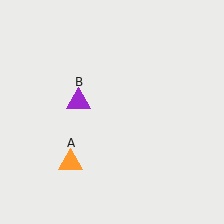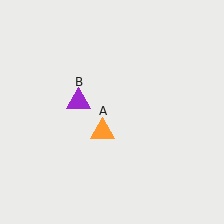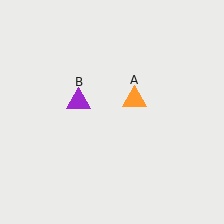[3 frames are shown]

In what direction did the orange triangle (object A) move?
The orange triangle (object A) moved up and to the right.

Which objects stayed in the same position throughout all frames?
Purple triangle (object B) remained stationary.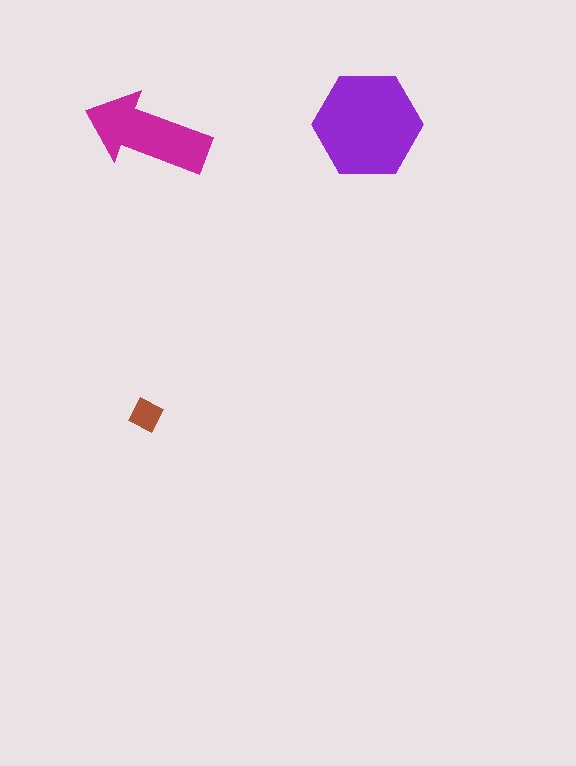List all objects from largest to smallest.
The purple hexagon, the magenta arrow, the brown diamond.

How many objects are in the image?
There are 3 objects in the image.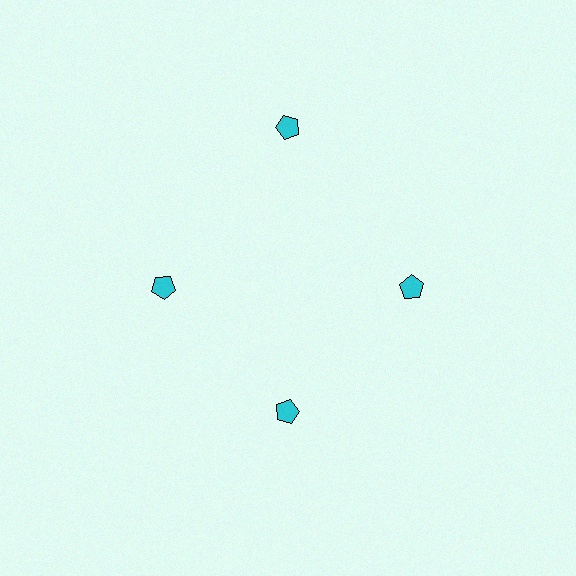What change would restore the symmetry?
The symmetry would be restored by moving it inward, back onto the ring so that all 4 pentagons sit at equal angles and equal distance from the center.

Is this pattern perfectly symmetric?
No. The 4 cyan pentagons are arranged in a ring, but one element near the 12 o'clock position is pushed outward from the center, breaking the 4-fold rotational symmetry.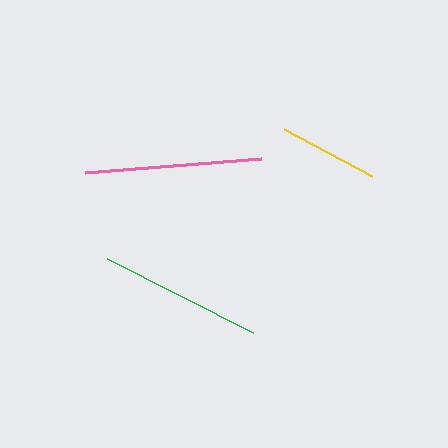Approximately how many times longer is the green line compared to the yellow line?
The green line is approximately 1.6 times the length of the yellow line.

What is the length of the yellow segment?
The yellow segment is approximately 100 pixels long.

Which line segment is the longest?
The pink line is the longest at approximately 176 pixels.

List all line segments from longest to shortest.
From longest to shortest: pink, green, yellow.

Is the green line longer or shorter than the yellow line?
The green line is longer than the yellow line.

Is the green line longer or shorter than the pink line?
The pink line is longer than the green line.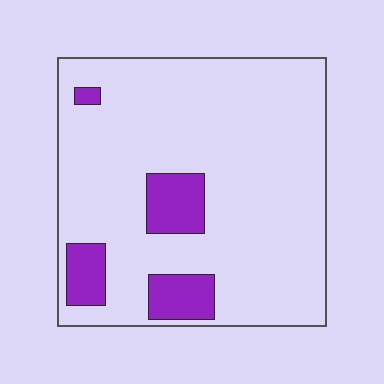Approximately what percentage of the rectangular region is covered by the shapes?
Approximately 15%.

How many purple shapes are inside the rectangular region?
4.